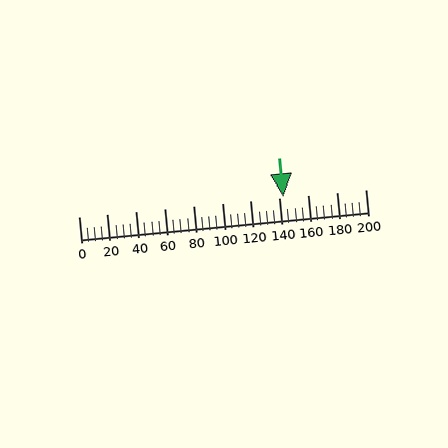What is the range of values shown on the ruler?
The ruler shows values from 0 to 200.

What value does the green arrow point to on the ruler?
The green arrow points to approximately 143.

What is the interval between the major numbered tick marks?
The major tick marks are spaced 20 units apart.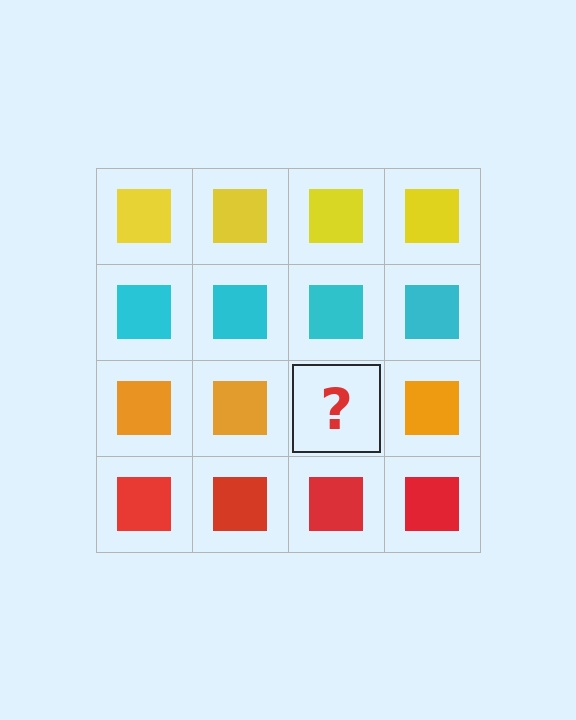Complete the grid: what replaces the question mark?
The question mark should be replaced with an orange square.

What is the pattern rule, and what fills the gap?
The rule is that each row has a consistent color. The gap should be filled with an orange square.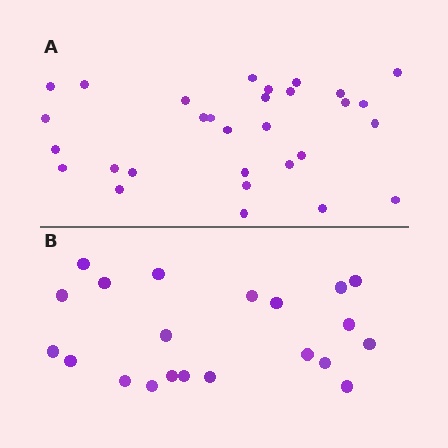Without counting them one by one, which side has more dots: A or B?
Region A (the top region) has more dots.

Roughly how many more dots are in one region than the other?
Region A has roughly 8 or so more dots than region B.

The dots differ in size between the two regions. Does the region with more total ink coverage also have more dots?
No. Region B has more total ink coverage because its dots are larger, but region A actually contains more individual dots. Total area can be misleading — the number of items is what matters here.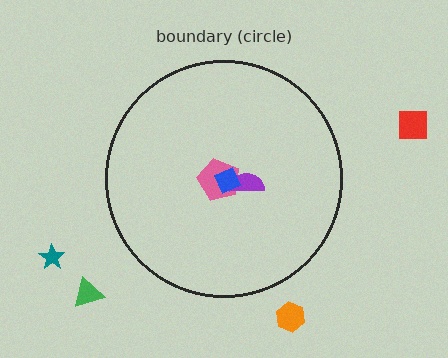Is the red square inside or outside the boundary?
Outside.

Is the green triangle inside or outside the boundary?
Outside.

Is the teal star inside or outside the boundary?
Outside.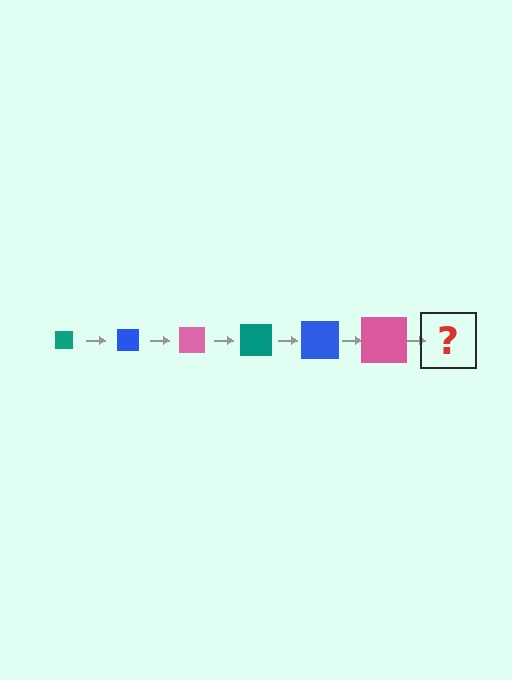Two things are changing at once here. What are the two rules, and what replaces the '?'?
The two rules are that the square grows larger each step and the color cycles through teal, blue, and pink. The '?' should be a teal square, larger than the previous one.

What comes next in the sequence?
The next element should be a teal square, larger than the previous one.